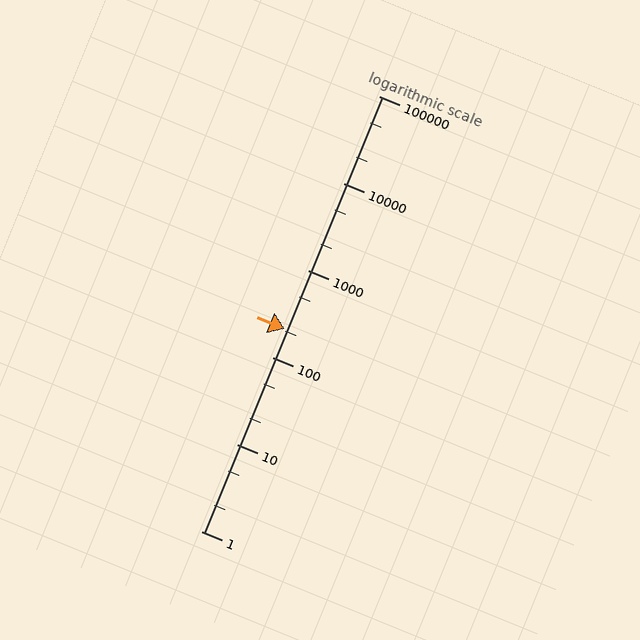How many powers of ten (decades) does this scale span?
The scale spans 5 decades, from 1 to 100000.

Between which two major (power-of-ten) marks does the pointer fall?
The pointer is between 100 and 1000.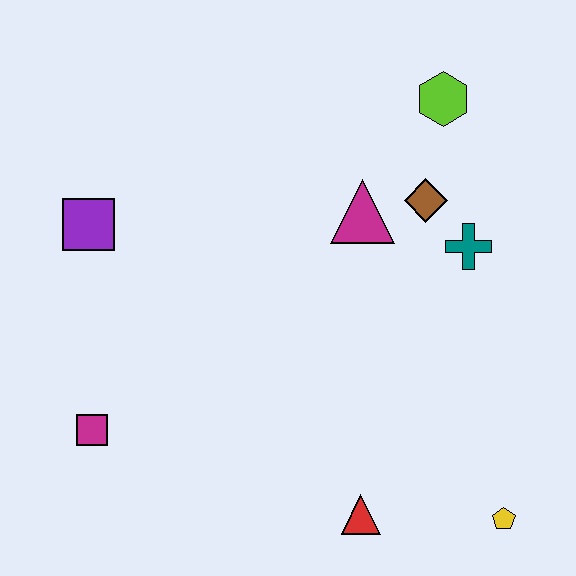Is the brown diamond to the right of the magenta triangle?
Yes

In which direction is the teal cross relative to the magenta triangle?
The teal cross is to the right of the magenta triangle.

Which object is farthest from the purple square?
The yellow pentagon is farthest from the purple square.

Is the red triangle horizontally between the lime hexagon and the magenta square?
Yes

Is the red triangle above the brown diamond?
No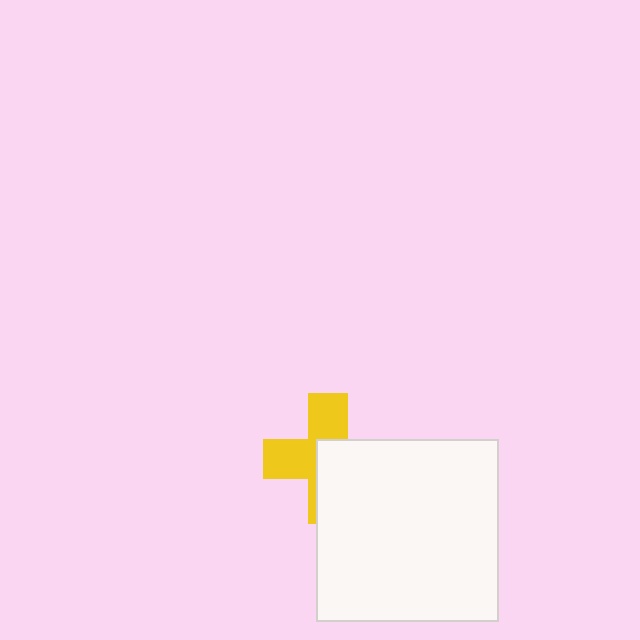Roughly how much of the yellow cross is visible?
About half of it is visible (roughly 49%).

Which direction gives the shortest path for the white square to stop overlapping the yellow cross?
Moving toward the lower-right gives the shortest separation.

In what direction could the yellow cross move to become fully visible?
The yellow cross could move toward the upper-left. That would shift it out from behind the white square entirely.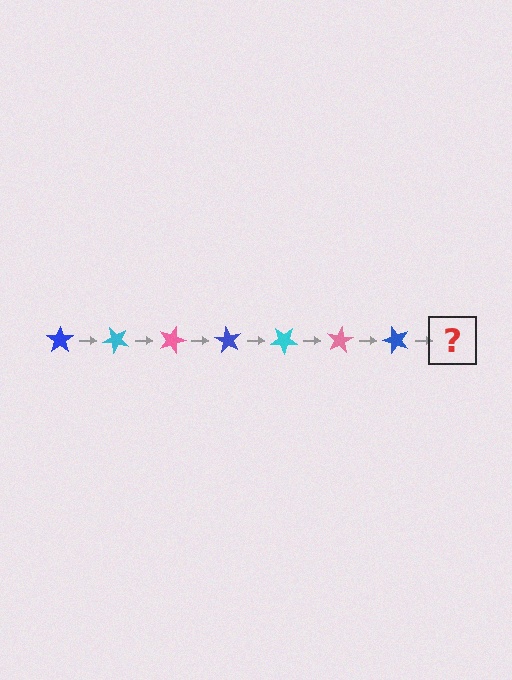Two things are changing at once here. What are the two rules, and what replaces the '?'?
The two rules are that it rotates 45 degrees each step and the color cycles through blue, cyan, and pink. The '?' should be a cyan star, rotated 315 degrees from the start.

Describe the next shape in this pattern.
It should be a cyan star, rotated 315 degrees from the start.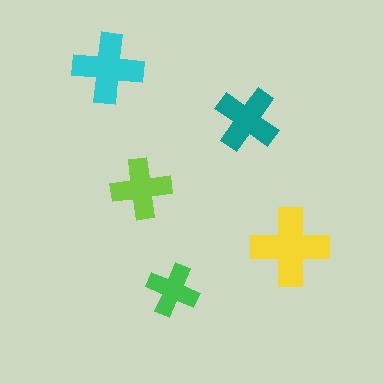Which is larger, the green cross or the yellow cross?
The yellow one.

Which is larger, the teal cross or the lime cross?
The teal one.